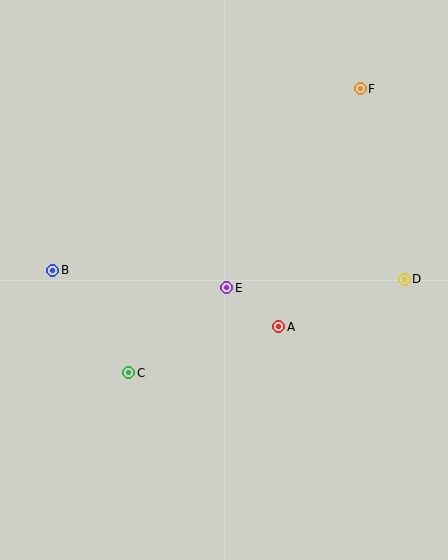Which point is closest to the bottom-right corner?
Point D is closest to the bottom-right corner.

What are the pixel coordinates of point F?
Point F is at (360, 89).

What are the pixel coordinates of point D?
Point D is at (404, 279).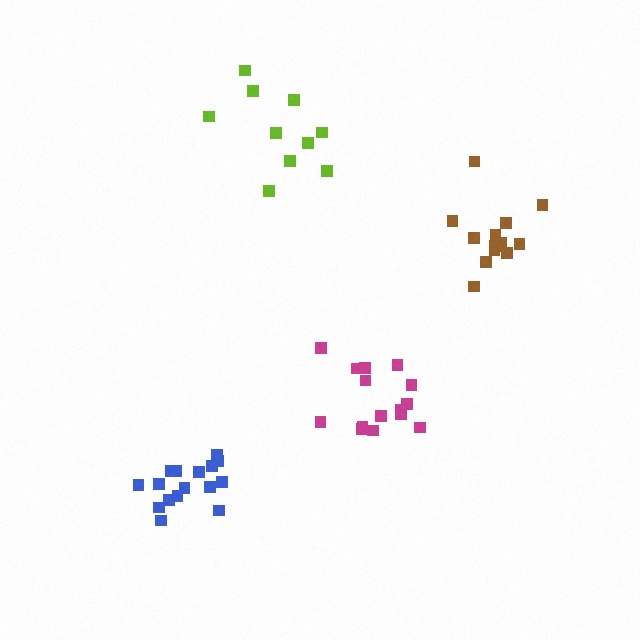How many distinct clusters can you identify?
There are 4 distinct clusters.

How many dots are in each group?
Group 1: 10 dots, Group 2: 13 dots, Group 3: 15 dots, Group 4: 16 dots (54 total).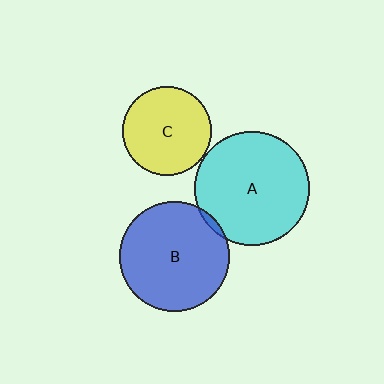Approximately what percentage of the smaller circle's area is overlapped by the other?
Approximately 5%.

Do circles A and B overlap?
Yes.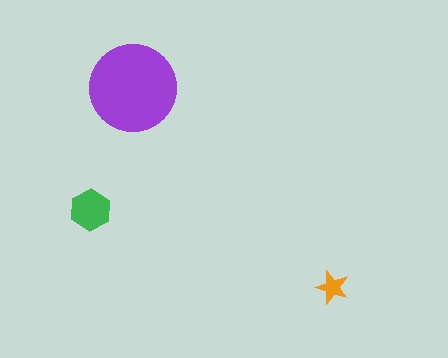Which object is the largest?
The purple circle.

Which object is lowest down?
The orange star is bottommost.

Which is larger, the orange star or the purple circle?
The purple circle.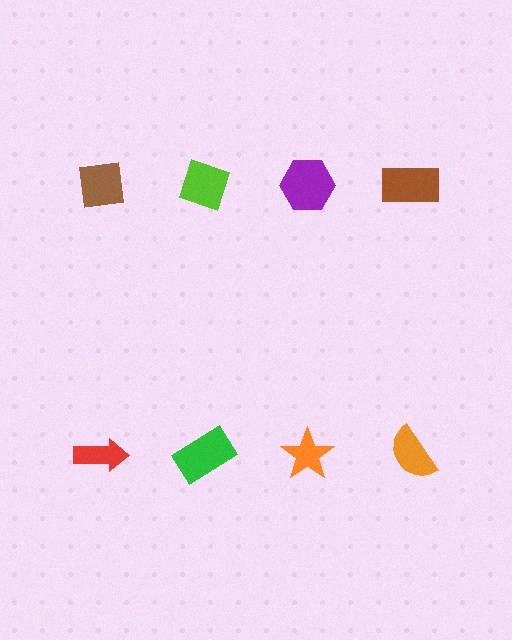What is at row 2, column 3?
An orange star.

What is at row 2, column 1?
A red arrow.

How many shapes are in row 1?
4 shapes.